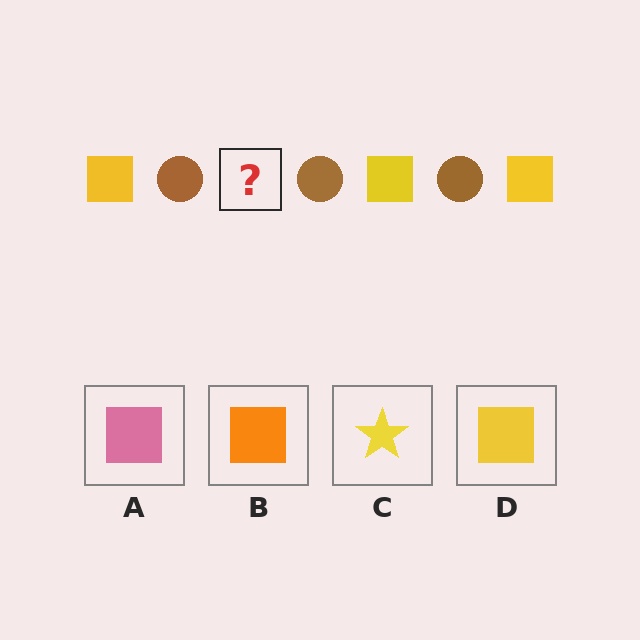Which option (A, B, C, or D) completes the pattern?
D.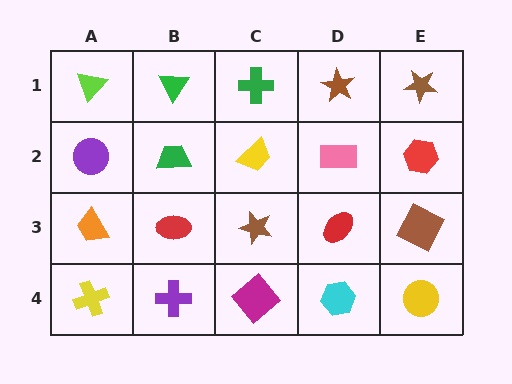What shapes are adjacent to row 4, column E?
A brown square (row 3, column E), a cyan hexagon (row 4, column D).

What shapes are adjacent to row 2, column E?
A brown star (row 1, column E), a brown square (row 3, column E), a pink rectangle (row 2, column D).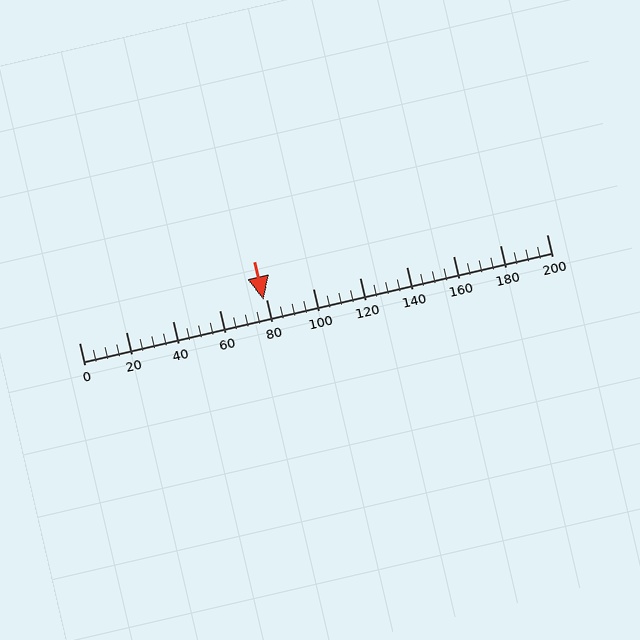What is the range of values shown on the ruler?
The ruler shows values from 0 to 200.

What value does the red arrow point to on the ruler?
The red arrow points to approximately 79.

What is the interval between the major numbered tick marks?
The major tick marks are spaced 20 units apart.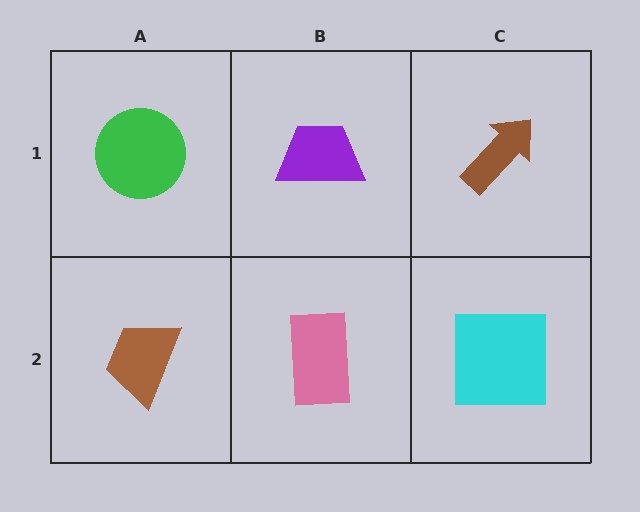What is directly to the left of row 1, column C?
A purple trapezoid.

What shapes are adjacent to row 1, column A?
A brown trapezoid (row 2, column A), a purple trapezoid (row 1, column B).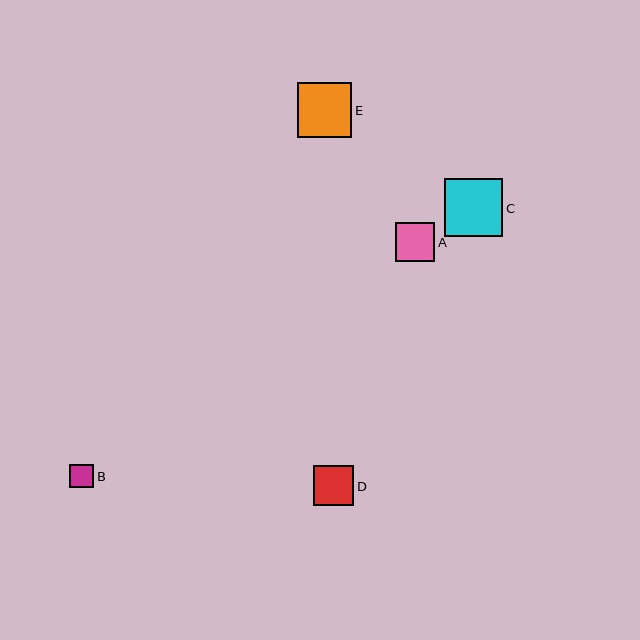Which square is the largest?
Square C is the largest with a size of approximately 58 pixels.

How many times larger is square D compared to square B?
Square D is approximately 1.7 times the size of square B.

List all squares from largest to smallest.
From largest to smallest: C, E, D, A, B.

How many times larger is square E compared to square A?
Square E is approximately 1.4 times the size of square A.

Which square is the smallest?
Square B is the smallest with a size of approximately 24 pixels.